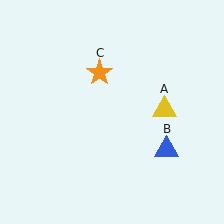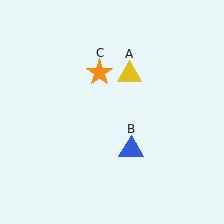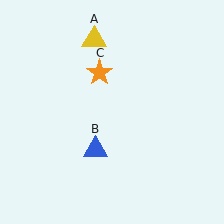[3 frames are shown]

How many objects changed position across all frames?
2 objects changed position: yellow triangle (object A), blue triangle (object B).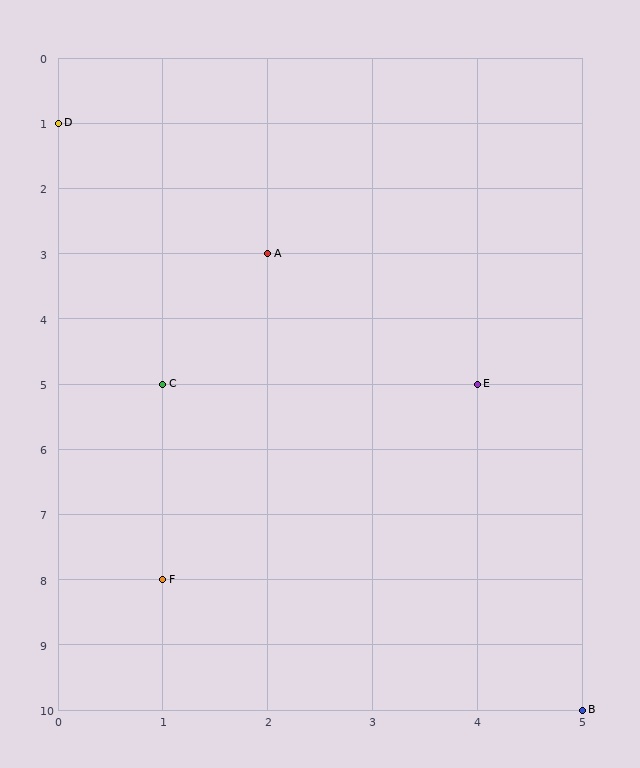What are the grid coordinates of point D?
Point D is at grid coordinates (0, 1).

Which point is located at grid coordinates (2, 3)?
Point A is at (2, 3).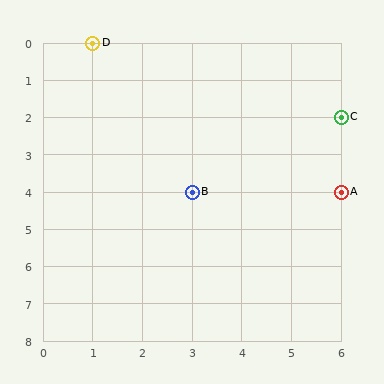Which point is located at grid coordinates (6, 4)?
Point A is at (6, 4).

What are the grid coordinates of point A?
Point A is at grid coordinates (6, 4).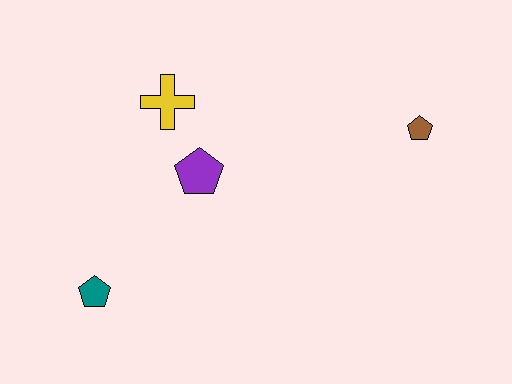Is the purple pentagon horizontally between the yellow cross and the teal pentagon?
No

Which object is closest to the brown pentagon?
The purple pentagon is closest to the brown pentagon.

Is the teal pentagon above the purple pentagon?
No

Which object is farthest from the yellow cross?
The brown pentagon is farthest from the yellow cross.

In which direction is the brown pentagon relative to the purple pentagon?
The brown pentagon is to the right of the purple pentagon.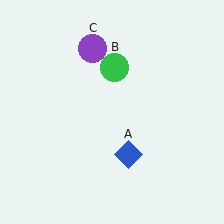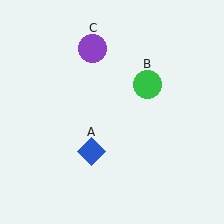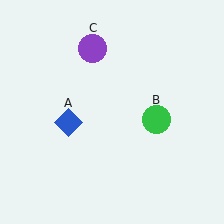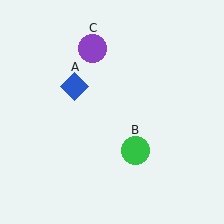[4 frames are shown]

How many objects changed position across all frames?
2 objects changed position: blue diamond (object A), green circle (object B).